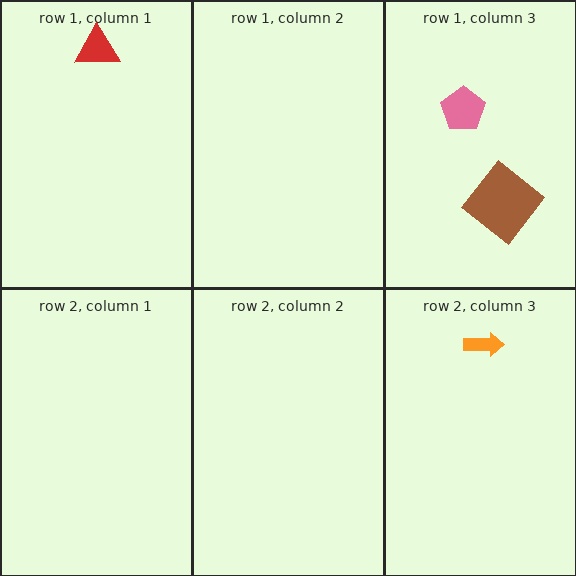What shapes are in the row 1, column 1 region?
The red triangle.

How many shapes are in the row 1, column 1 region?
1.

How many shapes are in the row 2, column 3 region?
1.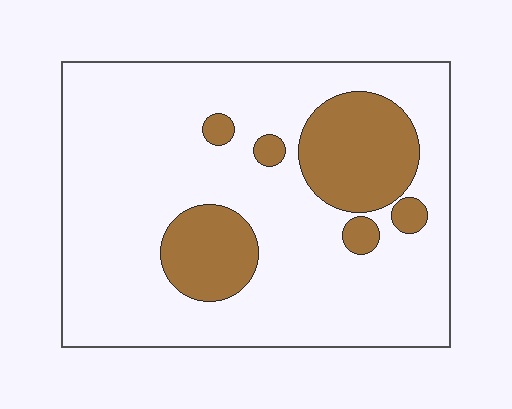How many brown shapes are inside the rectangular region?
6.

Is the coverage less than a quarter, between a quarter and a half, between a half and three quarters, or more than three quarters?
Less than a quarter.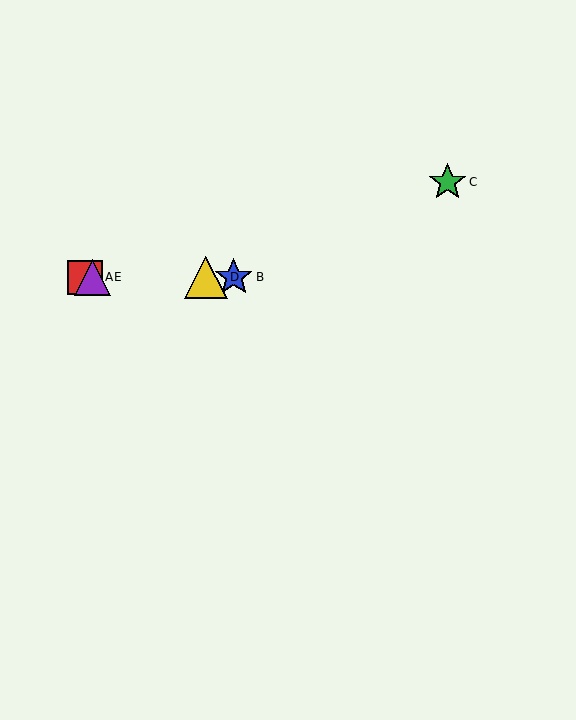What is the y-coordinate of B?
Object B is at y≈277.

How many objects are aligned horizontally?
4 objects (A, B, D, E) are aligned horizontally.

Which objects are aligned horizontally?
Objects A, B, D, E are aligned horizontally.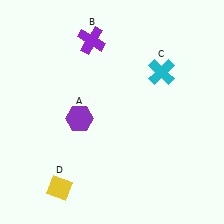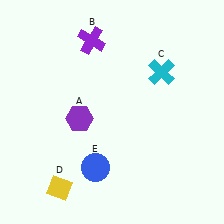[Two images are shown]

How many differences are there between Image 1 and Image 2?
There is 1 difference between the two images.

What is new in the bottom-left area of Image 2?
A blue circle (E) was added in the bottom-left area of Image 2.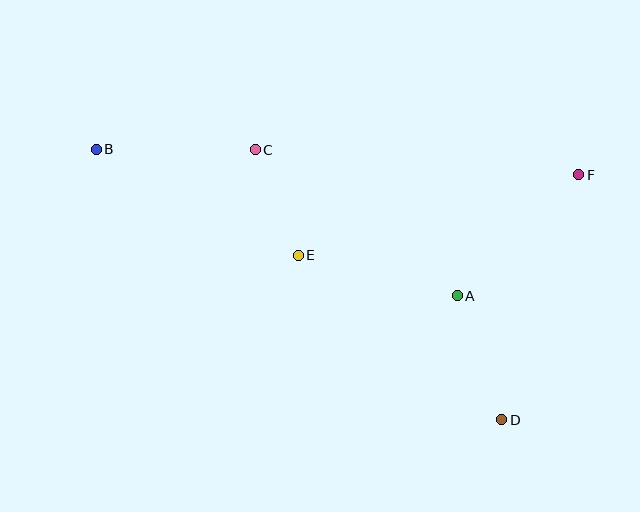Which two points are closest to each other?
Points C and E are closest to each other.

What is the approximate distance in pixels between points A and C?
The distance between A and C is approximately 249 pixels.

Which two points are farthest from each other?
Points B and D are farthest from each other.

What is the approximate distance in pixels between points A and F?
The distance between A and F is approximately 171 pixels.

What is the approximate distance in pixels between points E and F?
The distance between E and F is approximately 291 pixels.